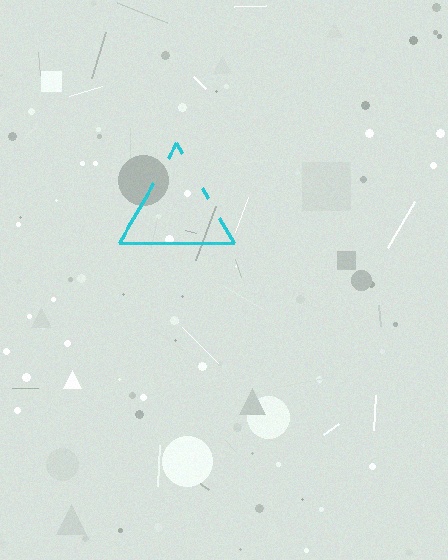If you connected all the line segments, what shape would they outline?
They would outline a triangle.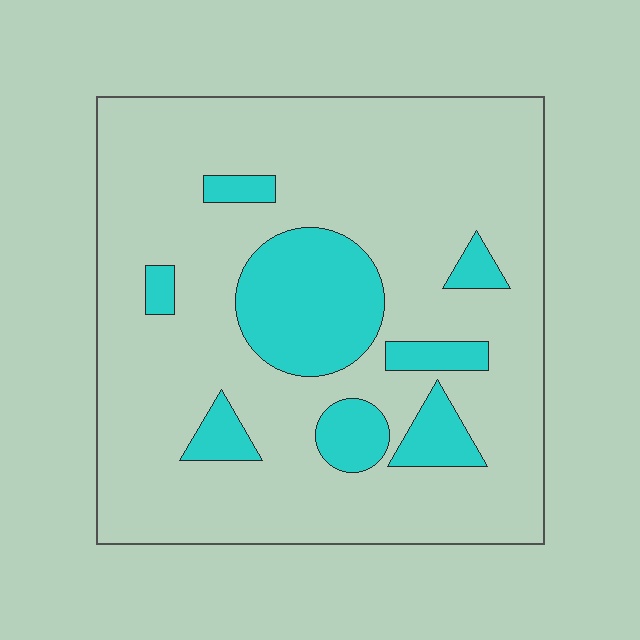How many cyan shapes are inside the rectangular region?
8.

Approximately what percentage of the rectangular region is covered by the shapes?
Approximately 20%.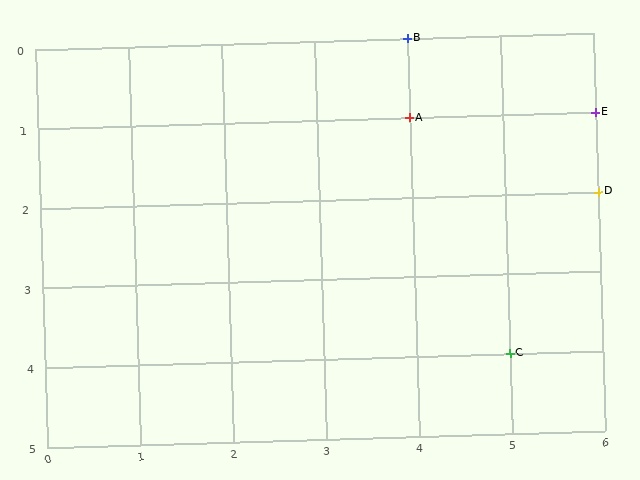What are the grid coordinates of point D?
Point D is at grid coordinates (6, 2).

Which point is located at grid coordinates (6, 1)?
Point E is at (6, 1).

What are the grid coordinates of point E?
Point E is at grid coordinates (6, 1).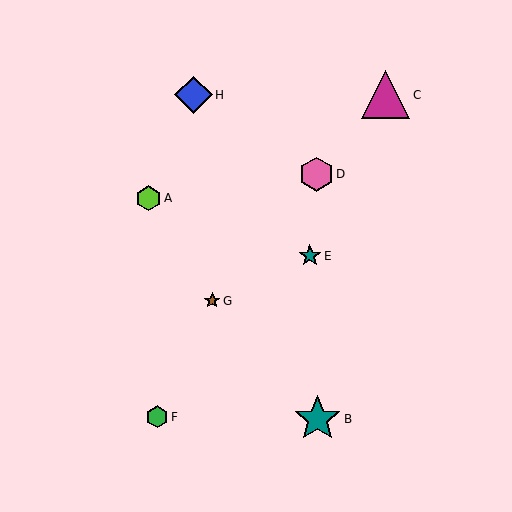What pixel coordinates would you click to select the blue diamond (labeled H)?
Click at (193, 95) to select the blue diamond H.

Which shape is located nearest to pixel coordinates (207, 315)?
The brown star (labeled G) at (212, 301) is nearest to that location.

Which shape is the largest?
The magenta triangle (labeled C) is the largest.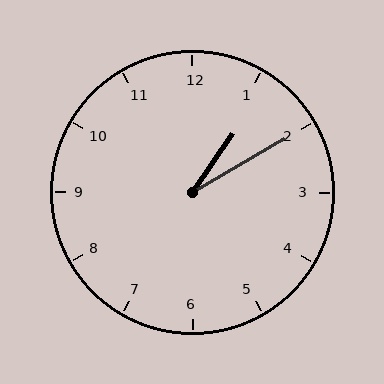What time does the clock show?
1:10.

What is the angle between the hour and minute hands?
Approximately 25 degrees.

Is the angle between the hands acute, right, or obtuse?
It is acute.